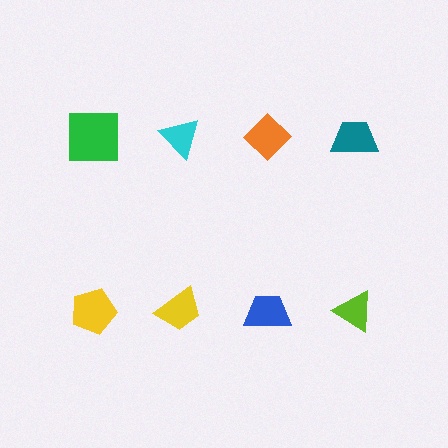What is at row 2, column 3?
A blue trapezoid.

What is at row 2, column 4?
A lime triangle.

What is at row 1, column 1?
A green square.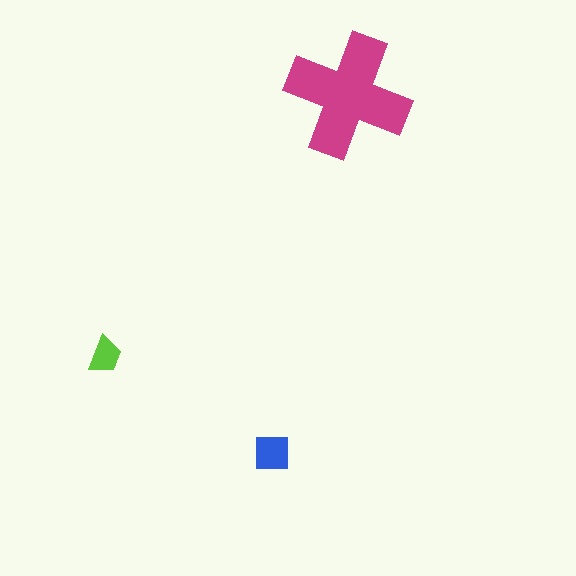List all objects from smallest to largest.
The lime trapezoid, the blue square, the magenta cross.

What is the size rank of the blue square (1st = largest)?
2nd.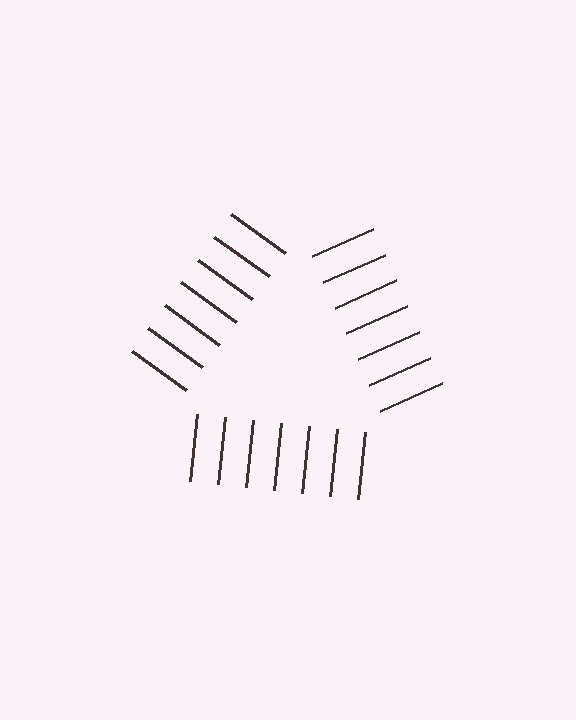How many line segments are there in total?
21 — 7 along each of the 3 edges.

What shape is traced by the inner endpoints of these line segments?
An illusory triangle — the line segments terminate on its edges but no continuous stroke is drawn.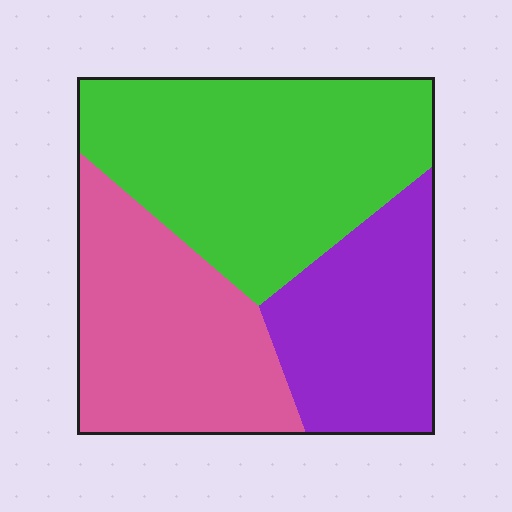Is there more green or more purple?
Green.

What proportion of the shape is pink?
Pink covers around 30% of the shape.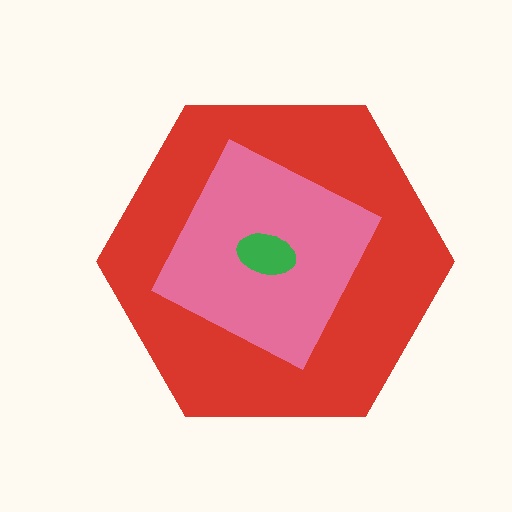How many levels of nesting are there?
3.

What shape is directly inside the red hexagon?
The pink diamond.